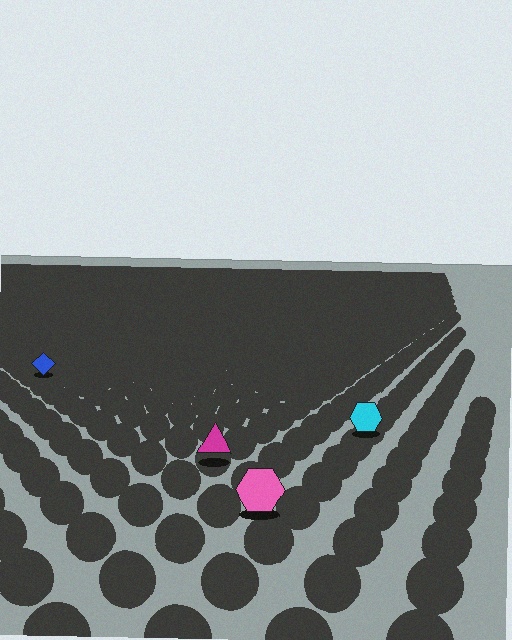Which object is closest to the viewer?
The pink hexagon is closest. The texture marks near it are larger and more spread out.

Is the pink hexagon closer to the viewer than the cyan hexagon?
Yes. The pink hexagon is closer — you can tell from the texture gradient: the ground texture is coarser near it.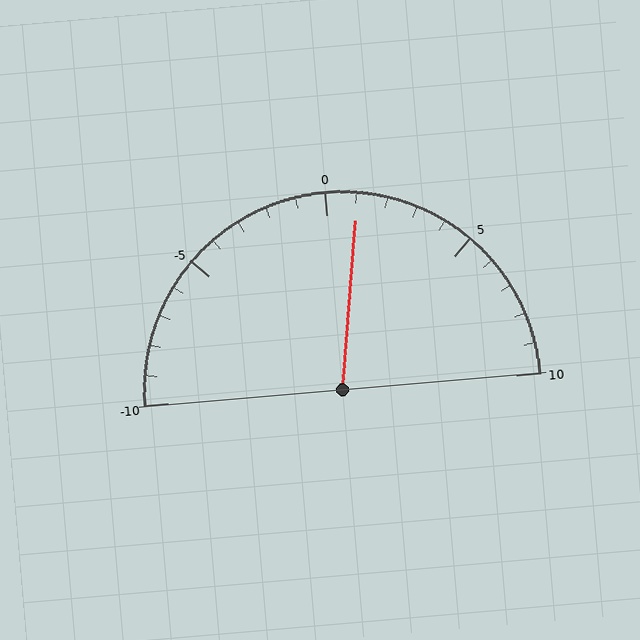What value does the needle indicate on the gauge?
The needle indicates approximately 1.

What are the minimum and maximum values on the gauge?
The gauge ranges from -10 to 10.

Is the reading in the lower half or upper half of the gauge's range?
The reading is in the upper half of the range (-10 to 10).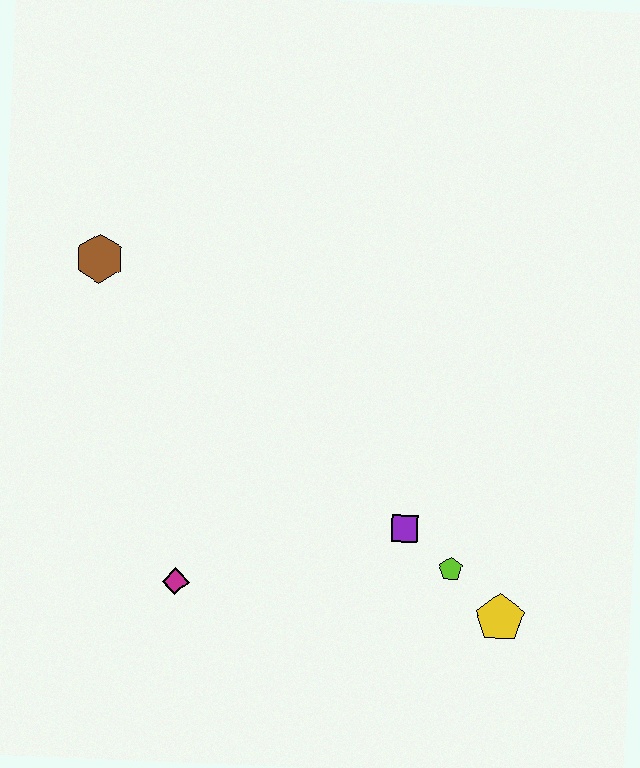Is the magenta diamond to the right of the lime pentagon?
No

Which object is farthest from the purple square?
The brown hexagon is farthest from the purple square.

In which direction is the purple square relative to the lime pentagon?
The purple square is to the left of the lime pentagon.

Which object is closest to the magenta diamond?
The purple square is closest to the magenta diamond.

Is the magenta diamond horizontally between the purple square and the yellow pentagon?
No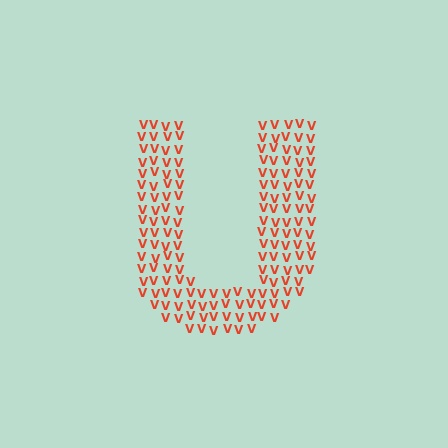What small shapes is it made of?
It is made of small letter V's.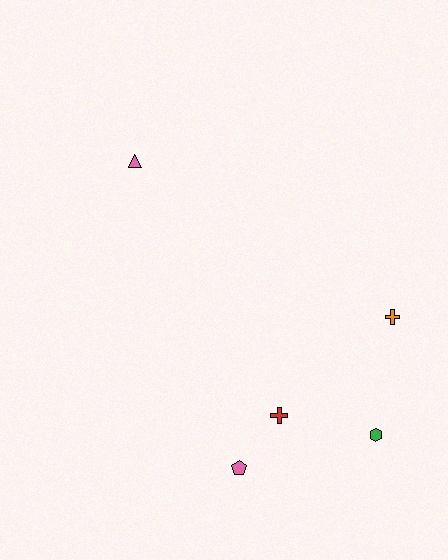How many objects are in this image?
There are 5 objects.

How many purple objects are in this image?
There are no purple objects.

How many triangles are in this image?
There is 1 triangle.